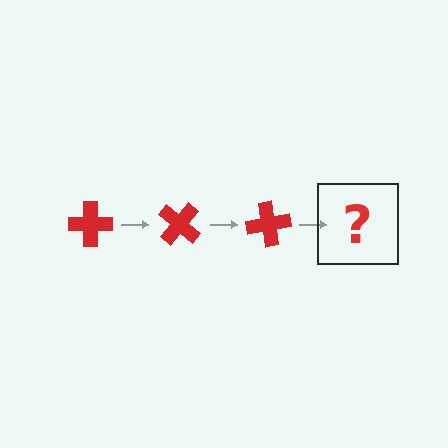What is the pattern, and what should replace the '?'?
The pattern is that the cross rotates 40 degrees each step. The '?' should be a red cross rotated 120 degrees.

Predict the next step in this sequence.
The next step is a red cross rotated 120 degrees.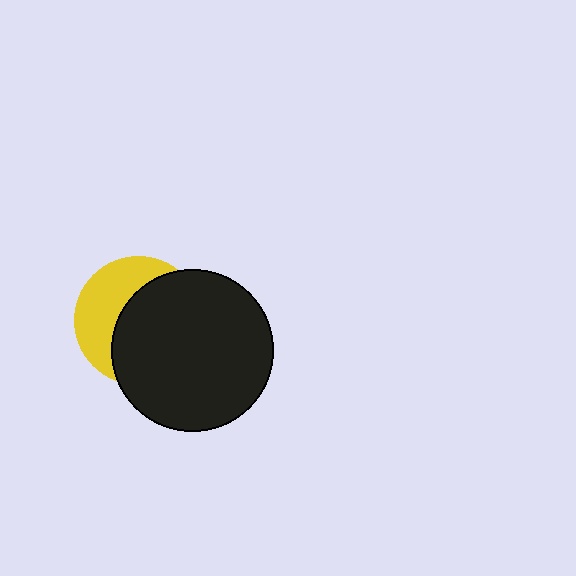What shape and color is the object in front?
The object in front is a black circle.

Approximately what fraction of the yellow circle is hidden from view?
Roughly 60% of the yellow circle is hidden behind the black circle.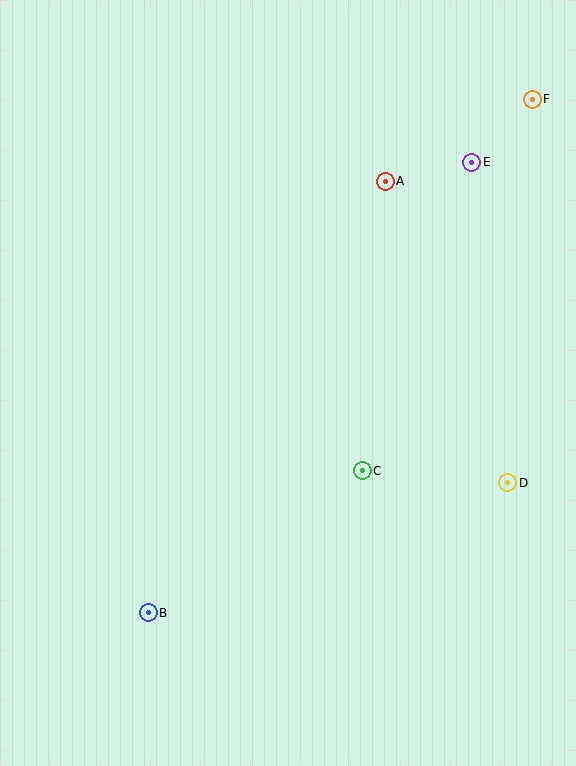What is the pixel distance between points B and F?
The distance between B and F is 641 pixels.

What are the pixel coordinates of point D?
Point D is at (508, 483).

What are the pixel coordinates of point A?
Point A is at (385, 181).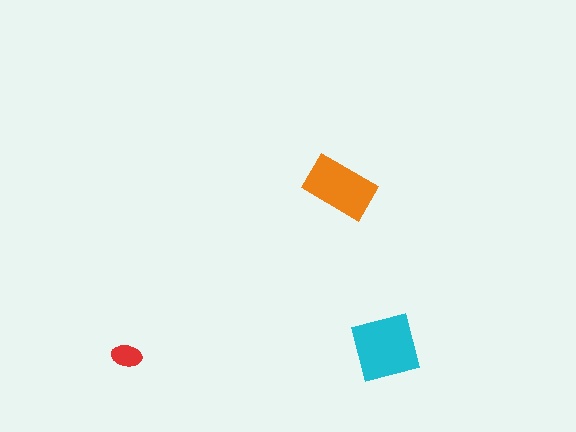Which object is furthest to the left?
The red ellipse is leftmost.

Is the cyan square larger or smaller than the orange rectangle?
Larger.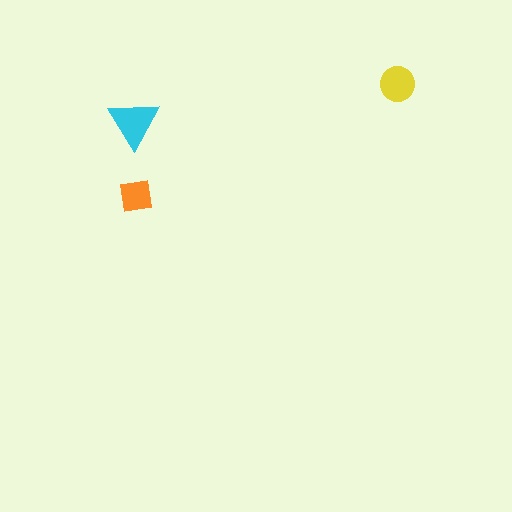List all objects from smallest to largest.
The orange square, the yellow circle, the cyan triangle.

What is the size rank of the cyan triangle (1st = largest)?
1st.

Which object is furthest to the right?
The yellow circle is rightmost.